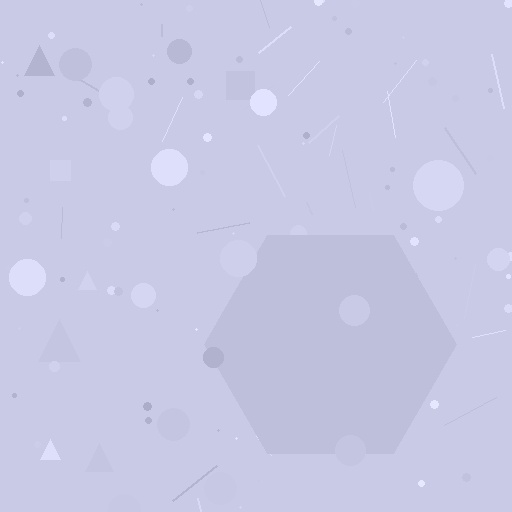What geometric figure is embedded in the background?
A hexagon is embedded in the background.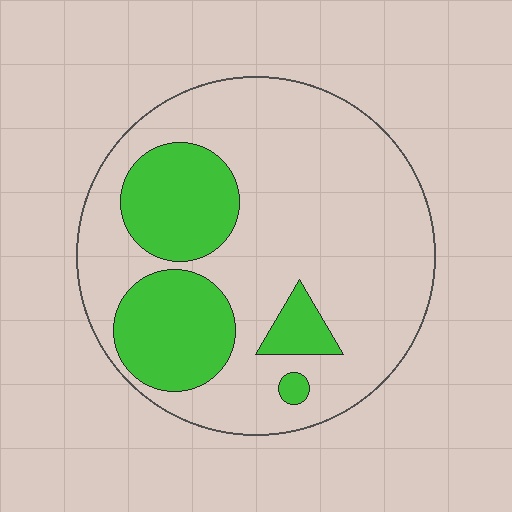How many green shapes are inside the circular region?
4.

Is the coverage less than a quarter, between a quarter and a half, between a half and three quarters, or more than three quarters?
Between a quarter and a half.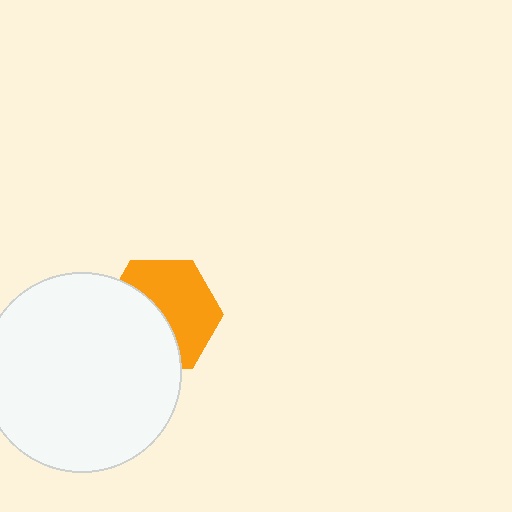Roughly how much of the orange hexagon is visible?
About half of it is visible (roughly 55%).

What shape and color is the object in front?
The object in front is a white circle.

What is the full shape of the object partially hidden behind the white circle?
The partially hidden object is an orange hexagon.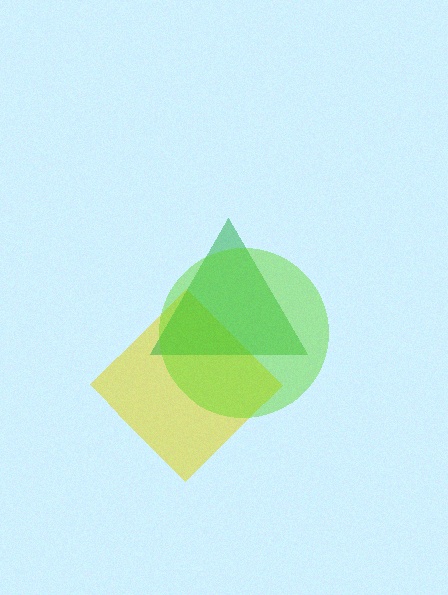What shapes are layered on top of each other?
The layered shapes are: a yellow diamond, a green triangle, a lime circle.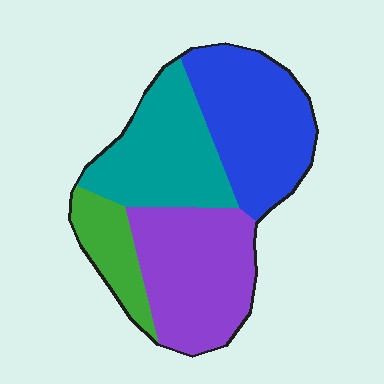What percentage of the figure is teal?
Teal takes up between a quarter and a half of the figure.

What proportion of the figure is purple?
Purple covers about 30% of the figure.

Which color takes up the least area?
Green, at roughly 10%.